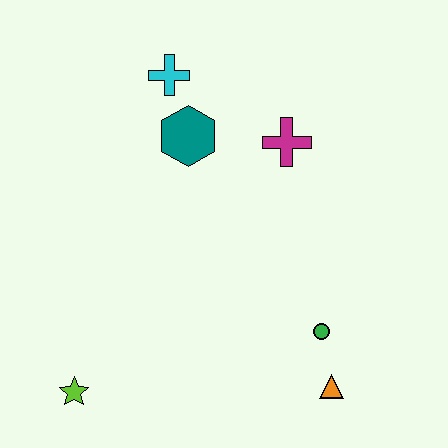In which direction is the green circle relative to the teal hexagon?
The green circle is below the teal hexagon.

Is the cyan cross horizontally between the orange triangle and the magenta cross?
No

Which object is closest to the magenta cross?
The teal hexagon is closest to the magenta cross.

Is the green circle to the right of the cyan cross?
Yes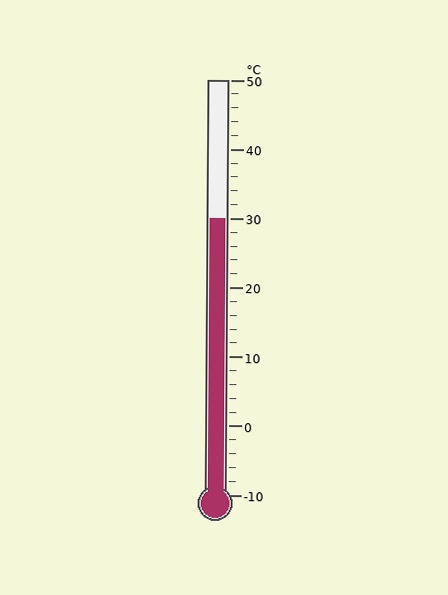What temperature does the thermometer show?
The thermometer shows approximately 30°C.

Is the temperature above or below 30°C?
The temperature is at 30°C.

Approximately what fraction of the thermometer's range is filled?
The thermometer is filled to approximately 65% of its range.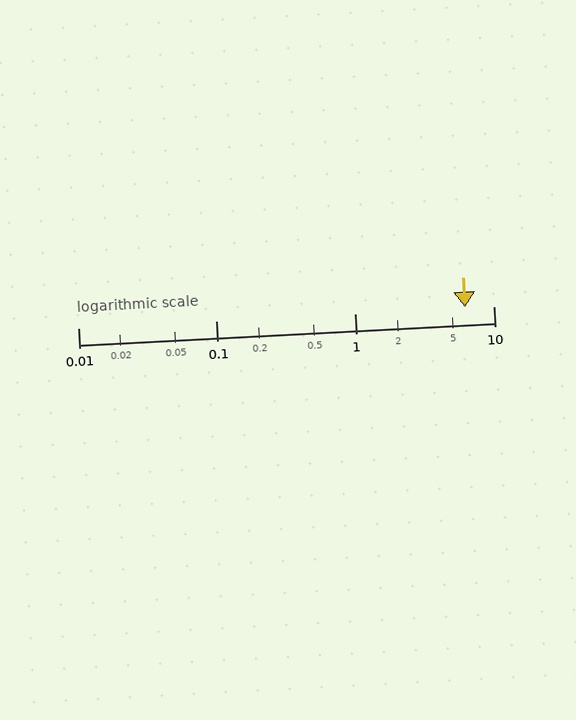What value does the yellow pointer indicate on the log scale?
The pointer indicates approximately 6.2.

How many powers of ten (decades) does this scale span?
The scale spans 3 decades, from 0.01 to 10.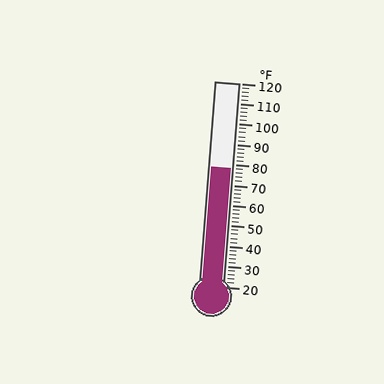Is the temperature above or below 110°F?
The temperature is below 110°F.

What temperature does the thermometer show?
The thermometer shows approximately 78°F.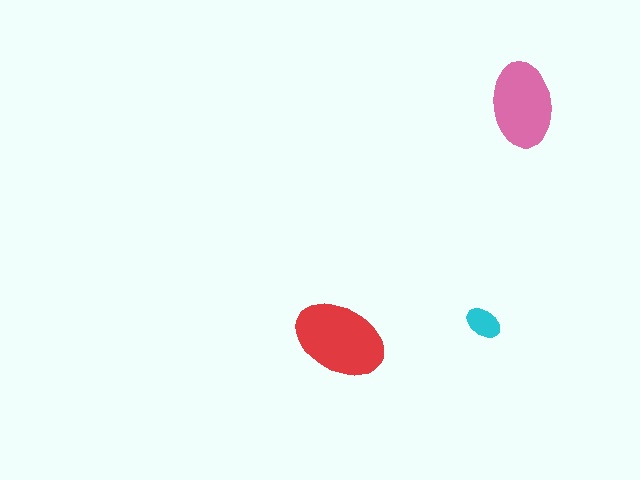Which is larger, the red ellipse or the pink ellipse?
The red one.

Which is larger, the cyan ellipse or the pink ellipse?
The pink one.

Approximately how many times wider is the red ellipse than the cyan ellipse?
About 2.5 times wider.